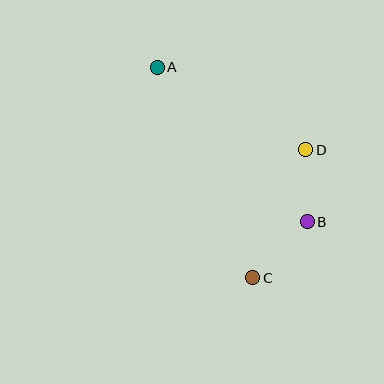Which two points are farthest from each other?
Points A and C are farthest from each other.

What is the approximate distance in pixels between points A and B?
The distance between A and B is approximately 215 pixels.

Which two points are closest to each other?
Points B and D are closest to each other.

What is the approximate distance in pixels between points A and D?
The distance between A and D is approximately 170 pixels.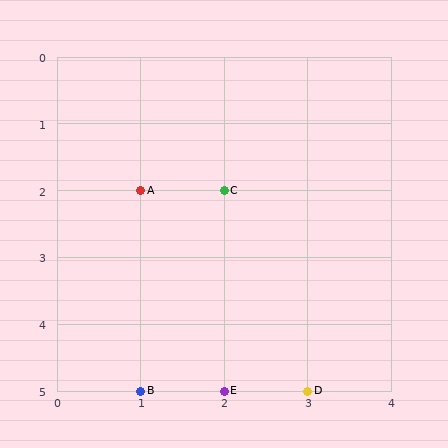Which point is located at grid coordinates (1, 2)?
Point A is at (1, 2).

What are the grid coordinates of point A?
Point A is at grid coordinates (1, 2).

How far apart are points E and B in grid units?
Points E and B are 1 column apart.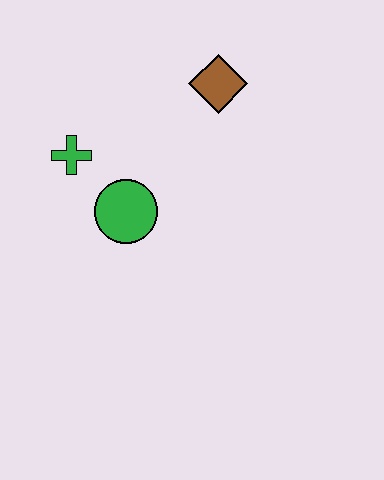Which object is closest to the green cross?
The green circle is closest to the green cross.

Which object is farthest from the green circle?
The brown diamond is farthest from the green circle.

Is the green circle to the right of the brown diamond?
No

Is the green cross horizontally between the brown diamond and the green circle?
No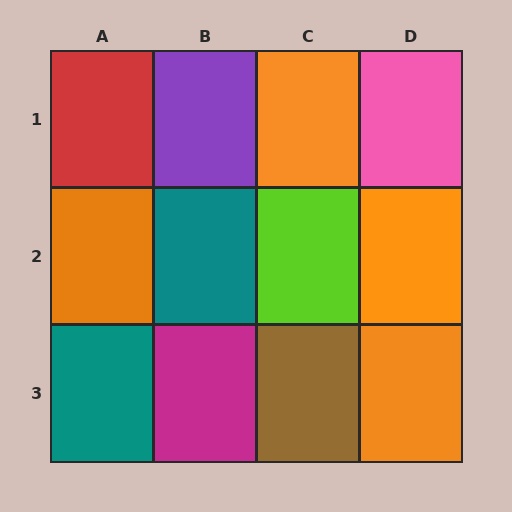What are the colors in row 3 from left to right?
Teal, magenta, brown, orange.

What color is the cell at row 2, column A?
Orange.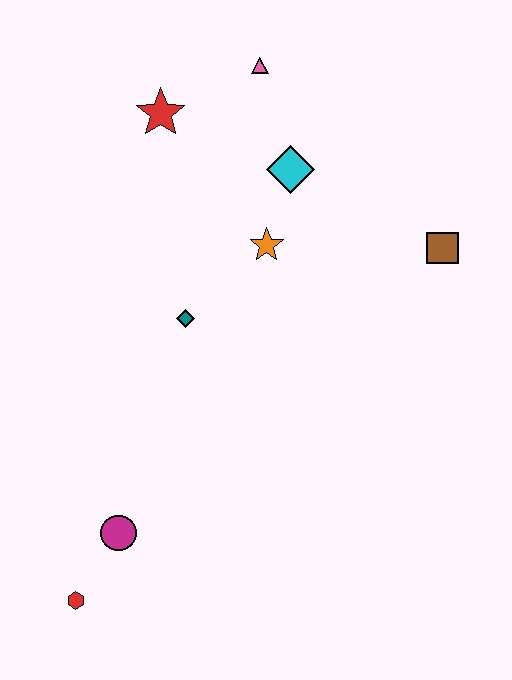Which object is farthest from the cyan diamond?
The red hexagon is farthest from the cyan diamond.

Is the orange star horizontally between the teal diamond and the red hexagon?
No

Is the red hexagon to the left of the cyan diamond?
Yes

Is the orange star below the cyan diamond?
Yes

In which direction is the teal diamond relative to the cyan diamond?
The teal diamond is below the cyan diamond.